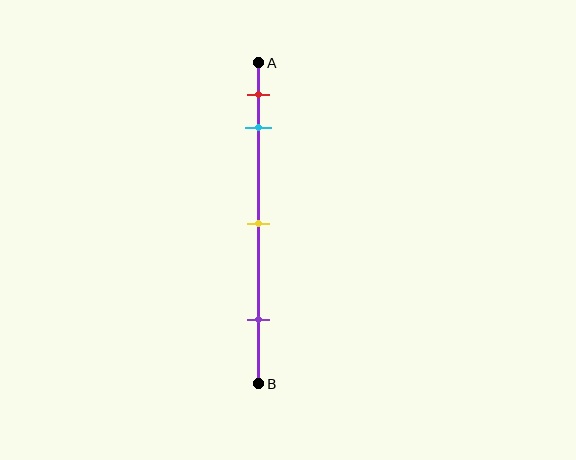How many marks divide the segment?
There are 4 marks dividing the segment.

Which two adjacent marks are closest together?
The red and cyan marks are the closest adjacent pair.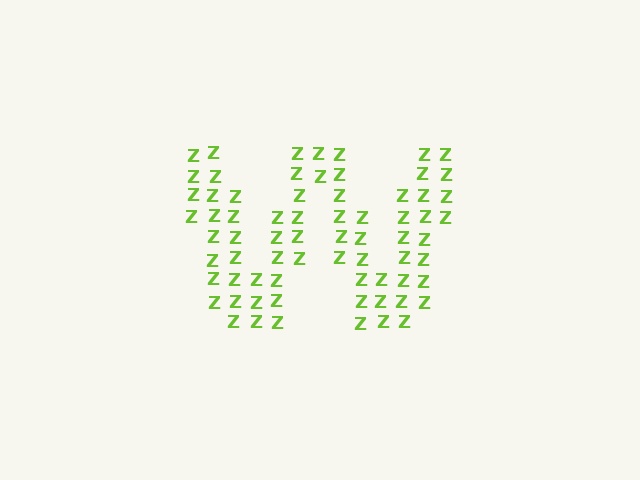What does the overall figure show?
The overall figure shows the letter W.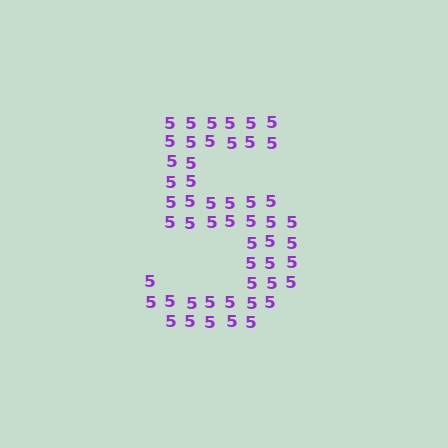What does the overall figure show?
The overall figure shows the digit 5.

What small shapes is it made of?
It is made of small digit 5's.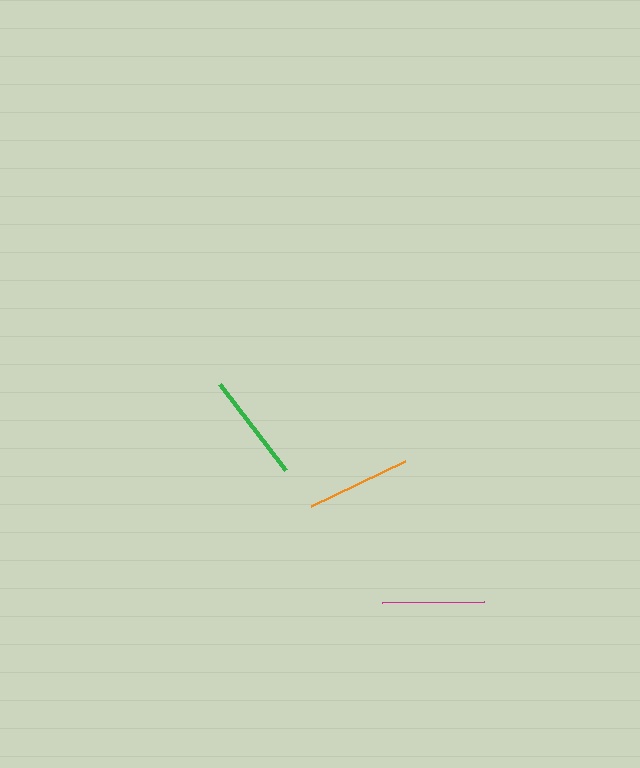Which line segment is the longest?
The green line is the longest at approximately 109 pixels.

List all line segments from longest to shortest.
From longest to shortest: green, orange, magenta.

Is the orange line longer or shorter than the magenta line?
The orange line is longer than the magenta line.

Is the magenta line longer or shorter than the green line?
The green line is longer than the magenta line.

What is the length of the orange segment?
The orange segment is approximately 104 pixels long.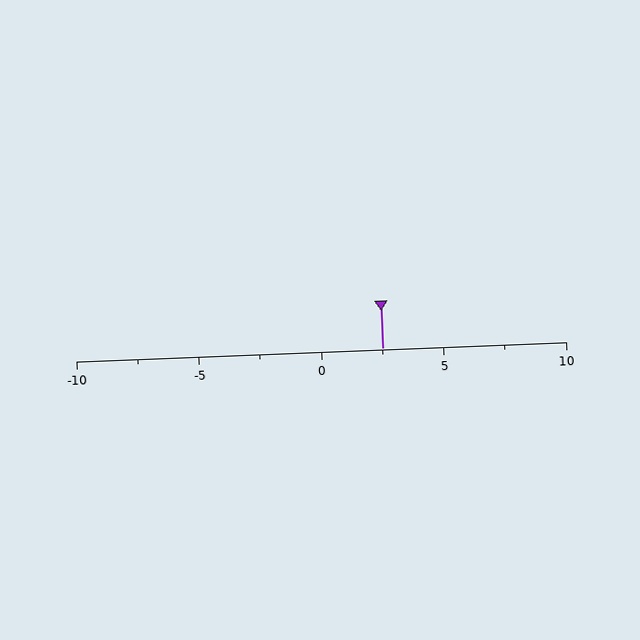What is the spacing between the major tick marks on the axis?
The major ticks are spaced 5 apart.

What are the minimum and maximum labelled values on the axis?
The axis runs from -10 to 10.